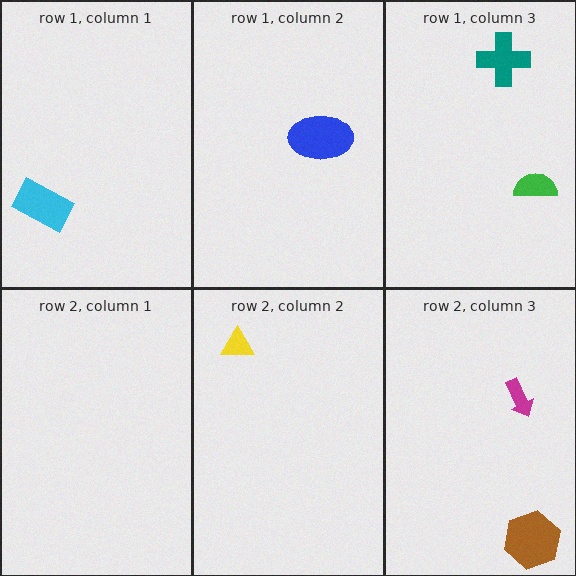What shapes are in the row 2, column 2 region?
The yellow triangle.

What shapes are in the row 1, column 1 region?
The cyan rectangle.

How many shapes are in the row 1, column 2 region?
1.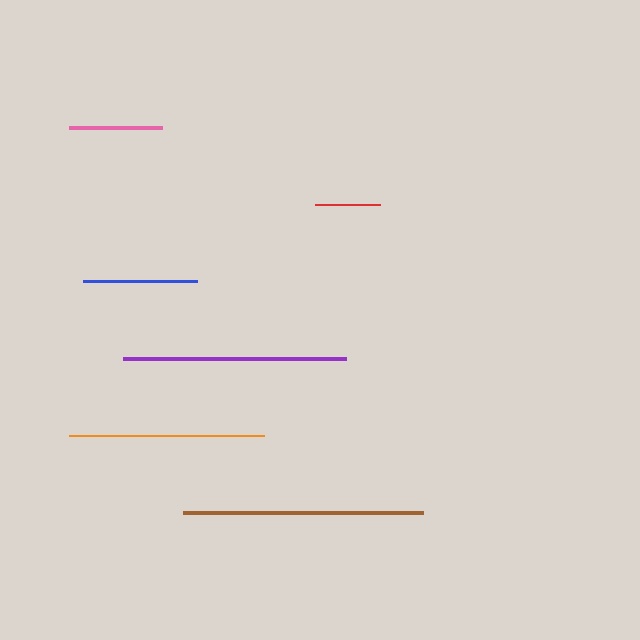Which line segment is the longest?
The brown line is the longest at approximately 240 pixels.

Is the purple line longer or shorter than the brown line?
The brown line is longer than the purple line.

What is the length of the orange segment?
The orange segment is approximately 195 pixels long.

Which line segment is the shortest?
The red line is the shortest at approximately 65 pixels.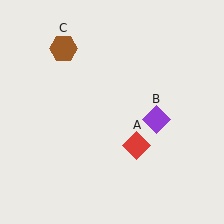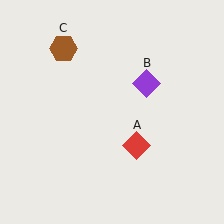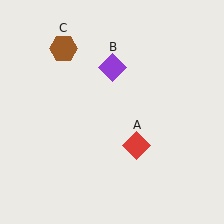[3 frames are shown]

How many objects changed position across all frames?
1 object changed position: purple diamond (object B).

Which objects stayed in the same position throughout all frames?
Red diamond (object A) and brown hexagon (object C) remained stationary.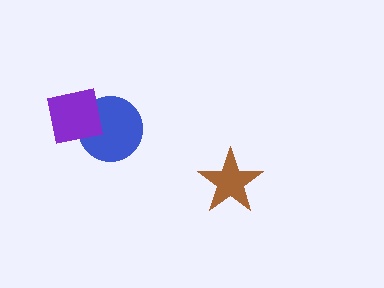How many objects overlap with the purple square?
1 object overlaps with the purple square.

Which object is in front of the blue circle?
The purple square is in front of the blue circle.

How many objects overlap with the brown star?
0 objects overlap with the brown star.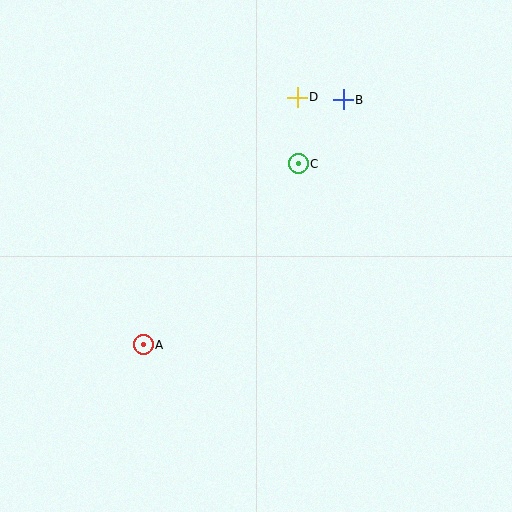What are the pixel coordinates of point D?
Point D is at (297, 97).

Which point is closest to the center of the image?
Point C at (298, 164) is closest to the center.